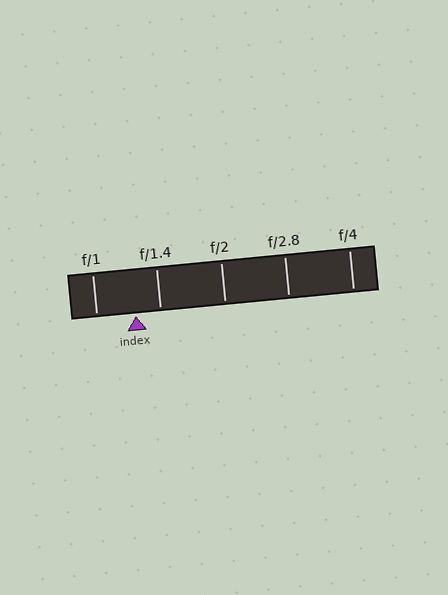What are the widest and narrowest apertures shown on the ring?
The widest aperture shown is f/1 and the narrowest is f/4.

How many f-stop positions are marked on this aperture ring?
There are 5 f-stop positions marked.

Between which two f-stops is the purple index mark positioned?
The index mark is between f/1 and f/1.4.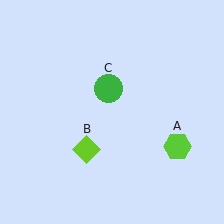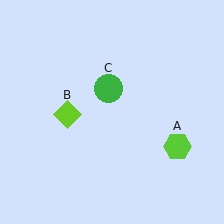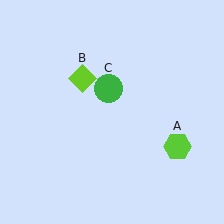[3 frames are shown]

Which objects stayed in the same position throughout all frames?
Lime hexagon (object A) and green circle (object C) remained stationary.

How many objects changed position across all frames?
1 object changed position: lime diamond (object B).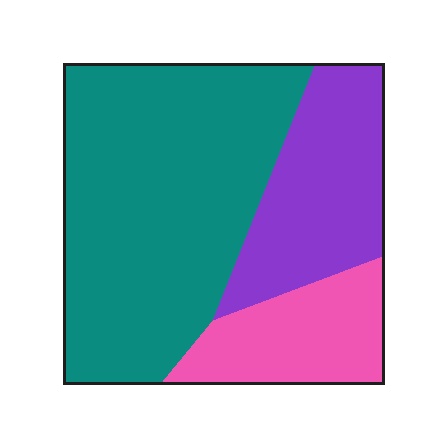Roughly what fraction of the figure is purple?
Purple covers roughly 25% of the figure.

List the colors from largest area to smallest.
From largest to smallest: teal, purple, pink.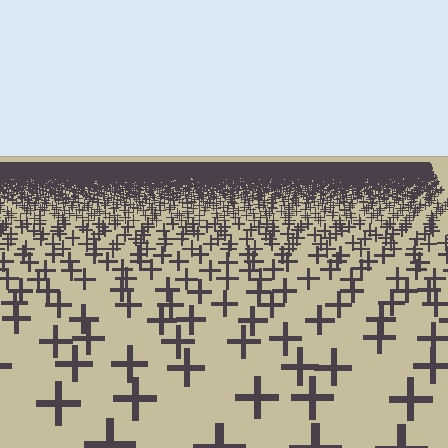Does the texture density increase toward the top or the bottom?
Density increases toward the top.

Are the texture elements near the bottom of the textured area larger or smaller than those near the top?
Larger. Near the bottom, elements are closer to the viewer and appear at a bigger on-screen size.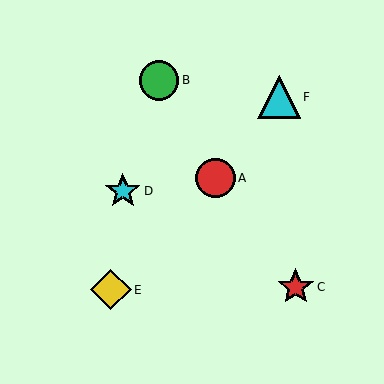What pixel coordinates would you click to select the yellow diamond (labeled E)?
Click at (111, 290) to select the yellow diamond E.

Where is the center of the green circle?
The center of the green circle is at (159, 80).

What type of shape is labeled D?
Shape D is a cyan star.